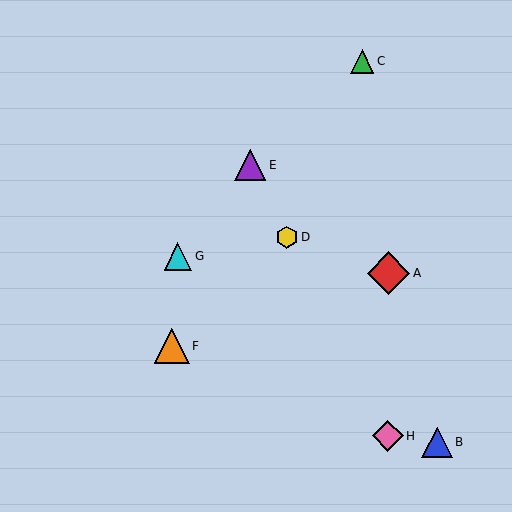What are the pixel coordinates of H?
Object H is at (388, 436).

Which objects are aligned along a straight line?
Objects D, E, H are aligned along a straight line.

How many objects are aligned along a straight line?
3 objects (D, E, H) are aligned along a straight line.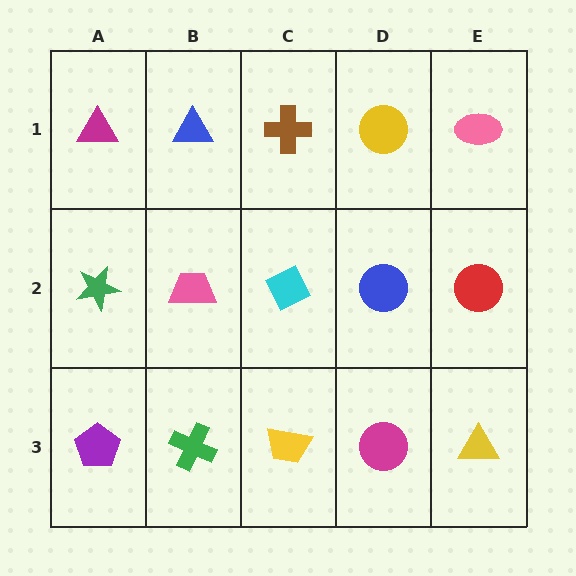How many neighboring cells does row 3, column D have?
3.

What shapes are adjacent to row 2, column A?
A magenta triangle (row 1, column A), a purple pentagon (row 3, column A), a pink trapezoid (row 2, column B).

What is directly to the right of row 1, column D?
A pink ellipse.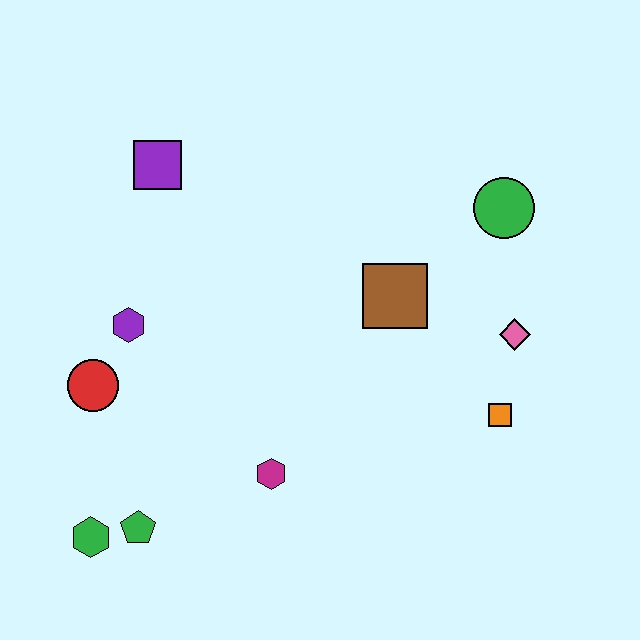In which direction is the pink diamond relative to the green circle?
The pink diamond is below the green circle.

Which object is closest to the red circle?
The purple hexagon is closest to the red circle.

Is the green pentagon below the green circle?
Yes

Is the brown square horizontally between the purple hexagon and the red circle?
No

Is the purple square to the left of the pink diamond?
Yes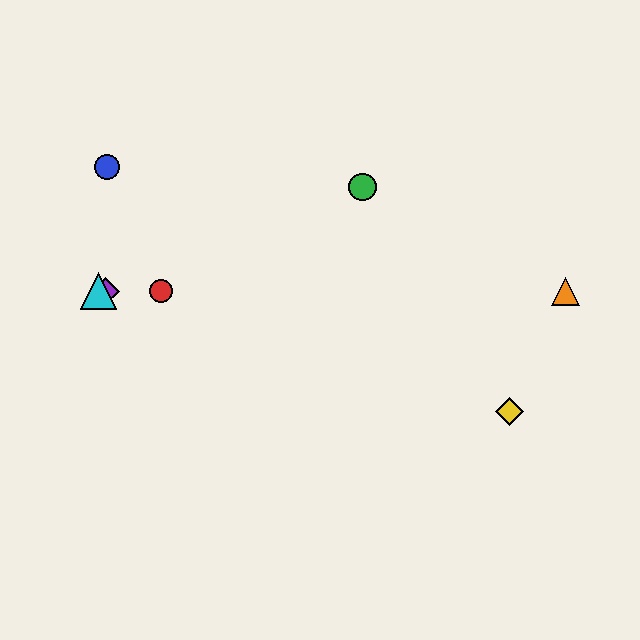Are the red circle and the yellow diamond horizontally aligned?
No, the red circle is at y≈291 and the yellow diamond is at y≈411.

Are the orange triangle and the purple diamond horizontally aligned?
Yes, both are at y≈291.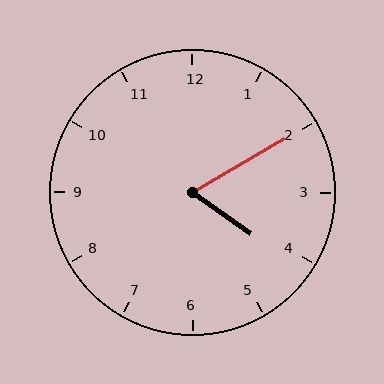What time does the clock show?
4:10.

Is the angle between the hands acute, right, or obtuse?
It is acute.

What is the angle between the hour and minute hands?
Approximately 65 degrees.